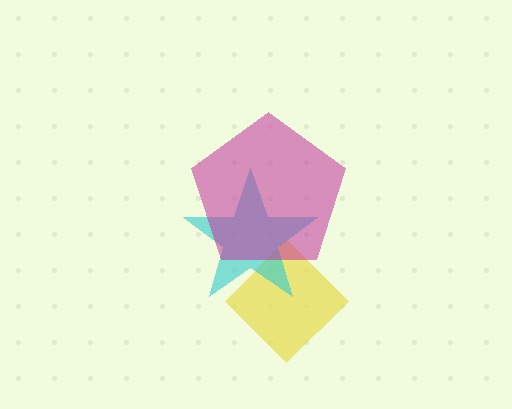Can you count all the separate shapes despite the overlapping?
Yes, there are 3 separate shapes.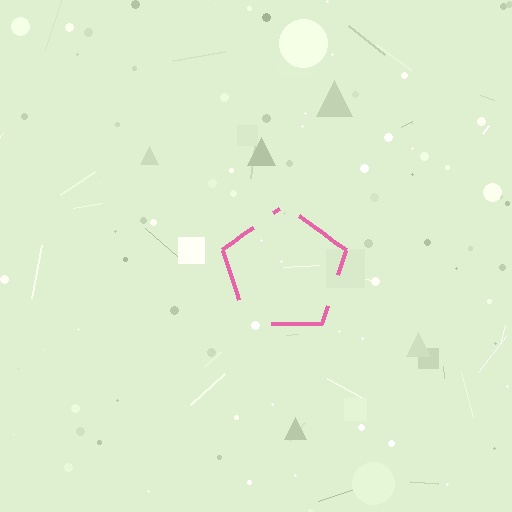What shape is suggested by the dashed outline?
The dashed outline suggests a pentagon.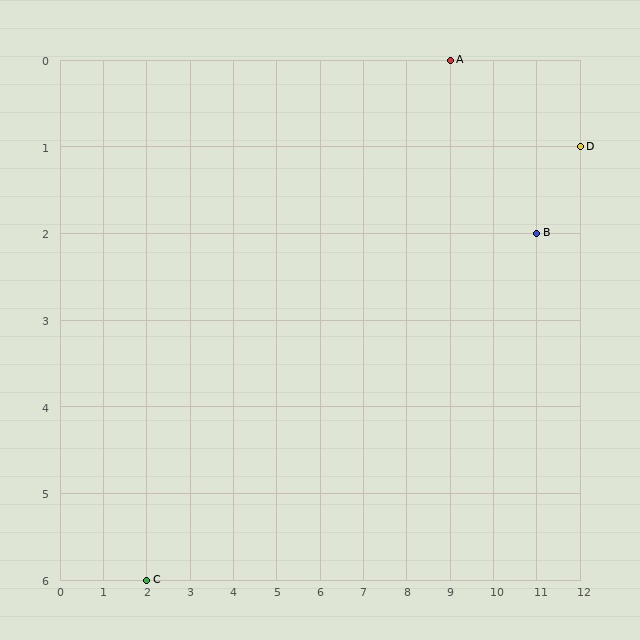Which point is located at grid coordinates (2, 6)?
Point C is at (2, 6).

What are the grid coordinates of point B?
Point B is at grid coordinates (11, 2).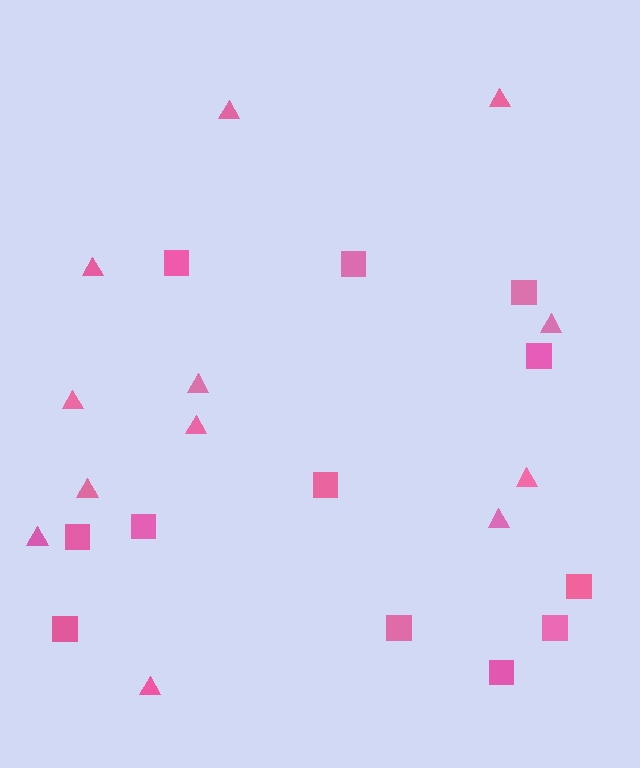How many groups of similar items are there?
There are 2 groups: one group of triangles (12) and one group of squares (12).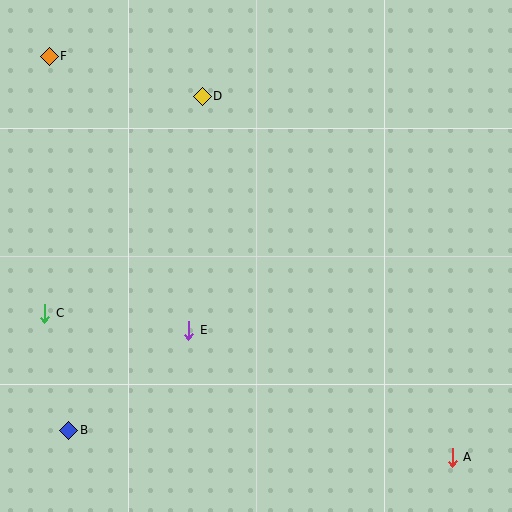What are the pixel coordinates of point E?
Point E is at (189, 330).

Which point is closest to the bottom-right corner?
Point A is closest to the bottom-right corner.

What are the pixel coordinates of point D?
Point D is at (202, 96).